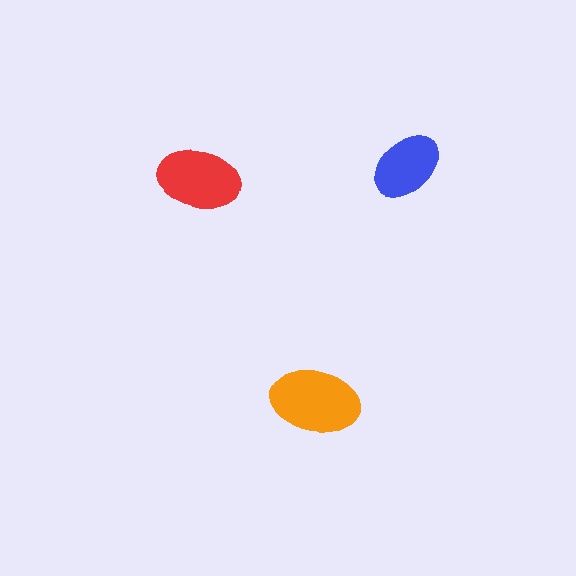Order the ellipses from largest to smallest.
the orange one, the red one, the blue one.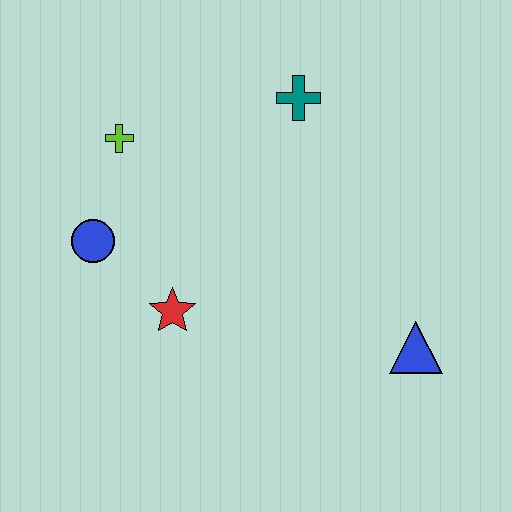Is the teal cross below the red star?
No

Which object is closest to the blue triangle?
The red star is closest to the blue triangle.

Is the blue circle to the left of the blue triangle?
Yes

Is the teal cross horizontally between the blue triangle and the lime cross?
Yes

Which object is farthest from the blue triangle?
The lime cross is farthest from the blue triangle.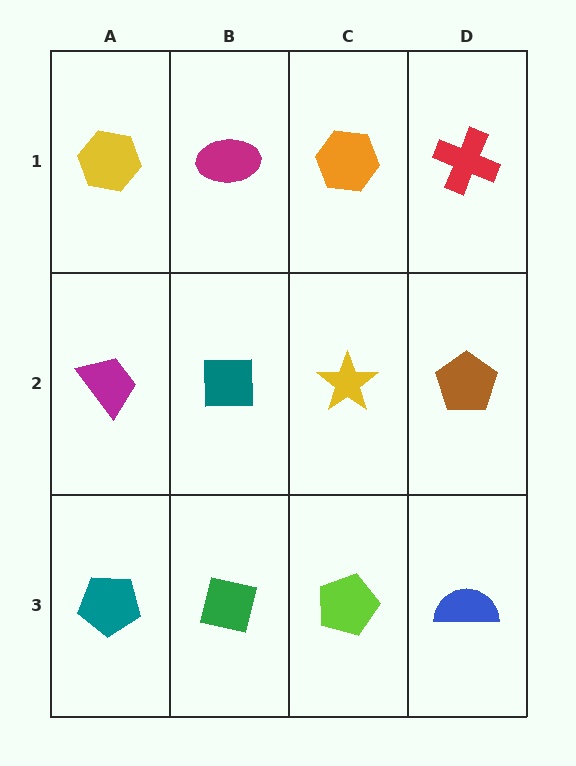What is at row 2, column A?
A magenta trapezoid.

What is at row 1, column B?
A magenta ellipse.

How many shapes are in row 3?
4 shapes.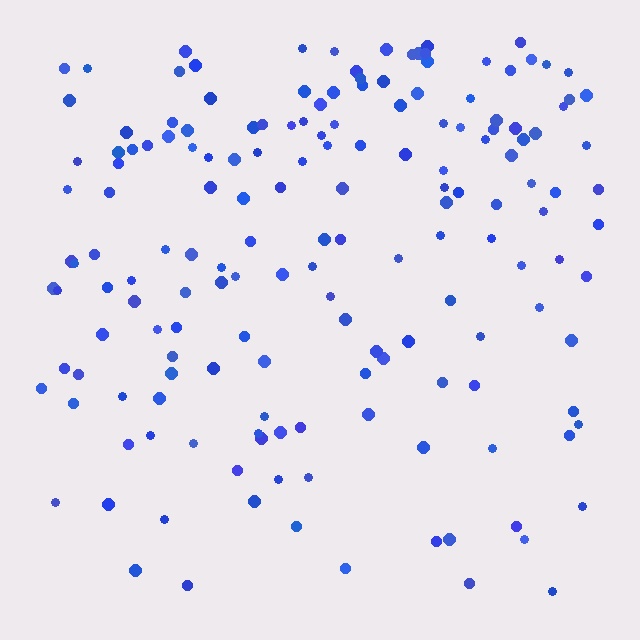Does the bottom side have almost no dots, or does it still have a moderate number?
Still a moderate number, just noticeably fewer than the top.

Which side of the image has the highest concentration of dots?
The top.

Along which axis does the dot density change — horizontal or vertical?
Vertical.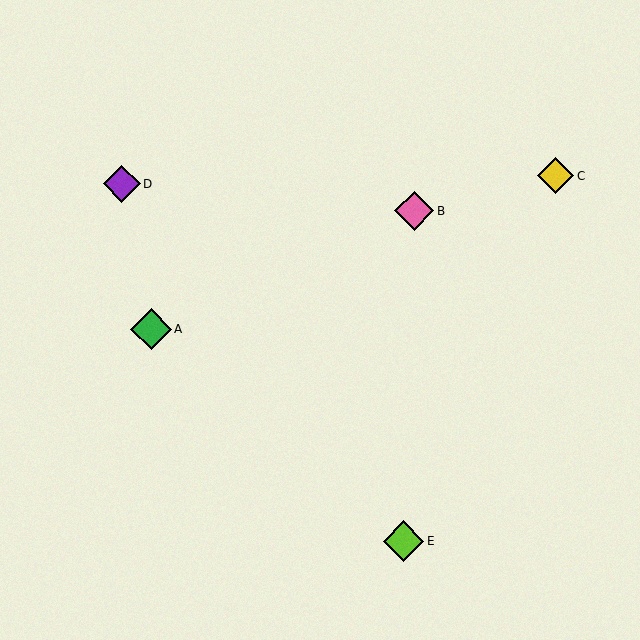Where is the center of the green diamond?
The center of the green diamond is at (151, 329).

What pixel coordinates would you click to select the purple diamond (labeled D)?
Click at (122, 184) to select the purple diamond D.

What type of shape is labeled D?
Shape D is a purple diamond.